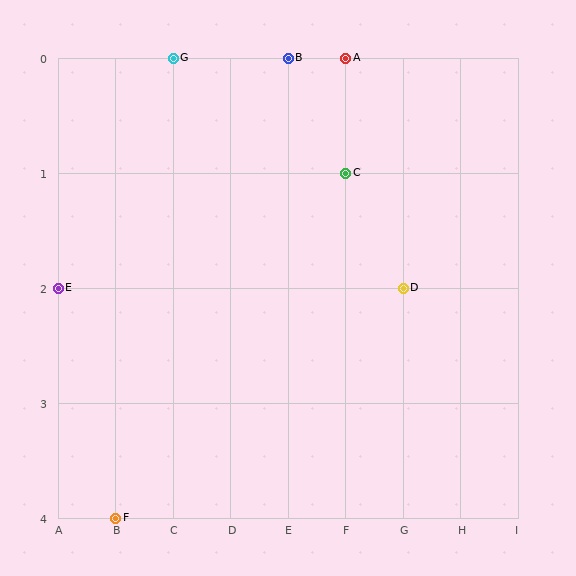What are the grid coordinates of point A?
Point A is at grid coordinates (F, 0).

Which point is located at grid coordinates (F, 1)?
Point C is at (F, 1).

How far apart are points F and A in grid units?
Points F and A are 4 columns and 4 rows apart (about 5.7 grid units diagonally).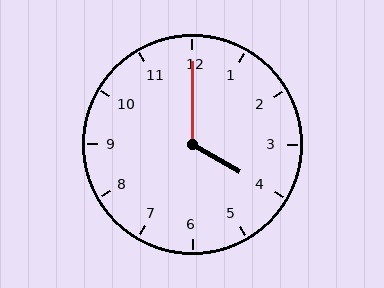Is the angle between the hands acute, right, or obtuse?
It is obtuse.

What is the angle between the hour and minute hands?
Approximately 120 degrees.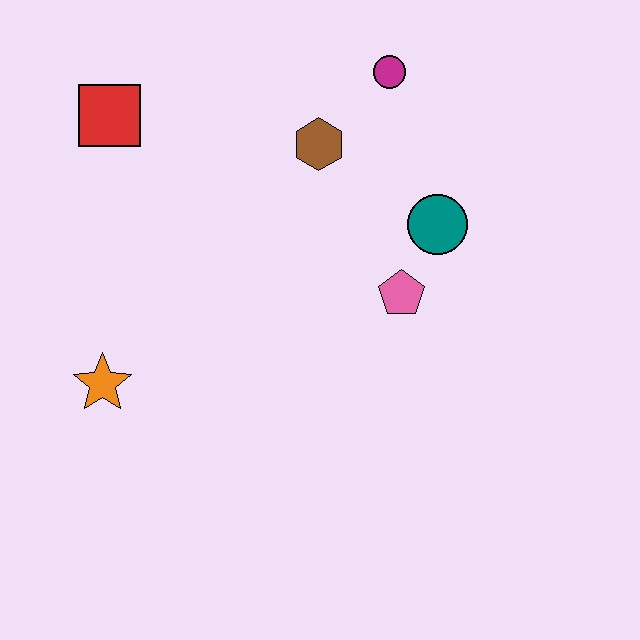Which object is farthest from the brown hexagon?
The orange star is farthest from the brown hexagon.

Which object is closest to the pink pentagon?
The teal circle is closest to the pink pentagon.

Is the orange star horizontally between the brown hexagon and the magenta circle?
No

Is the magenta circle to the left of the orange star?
No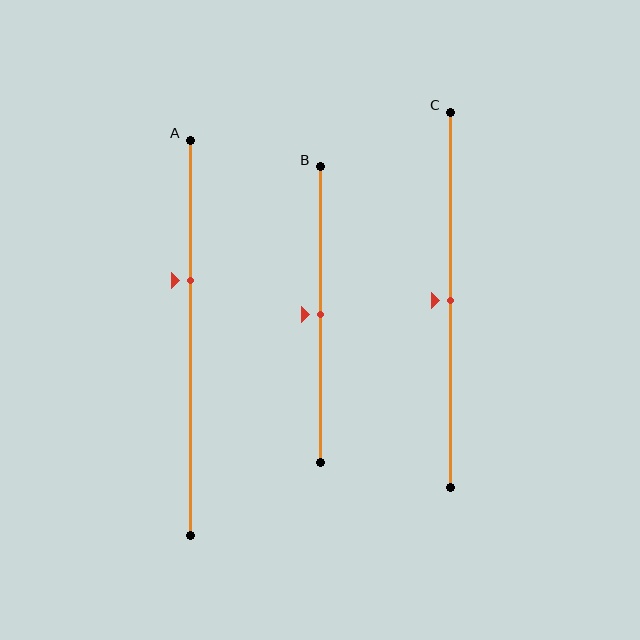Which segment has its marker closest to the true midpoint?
Segment B has its marker closest to the true midpoint.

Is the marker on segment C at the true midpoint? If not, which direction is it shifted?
Yes, the marker on segment C is at the true midpoint.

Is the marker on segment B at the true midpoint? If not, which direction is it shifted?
Yes, the marker on segment B is at the true midpoint.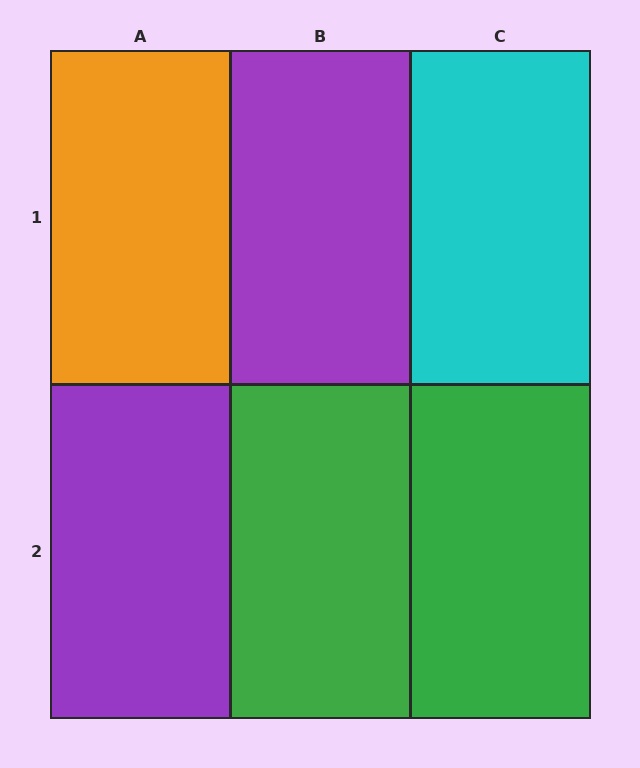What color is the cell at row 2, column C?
Green.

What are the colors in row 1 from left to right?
Orange, purple, cyan.